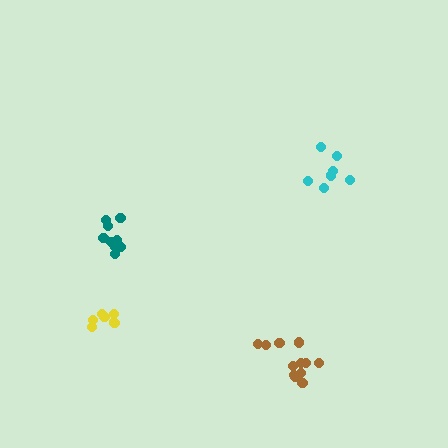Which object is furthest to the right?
The cyan cluster is rightmost.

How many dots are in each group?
Group 1: 9 dots, Group 2: 7 dots, Group 3: 13 dots, Group 4: 7 dots (36 total).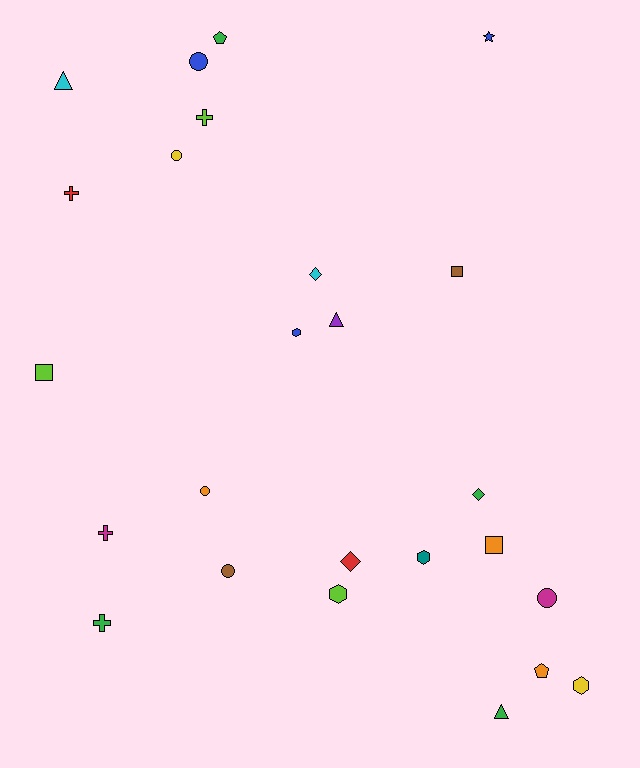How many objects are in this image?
There are 25 objects.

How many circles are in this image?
There are 5 circles.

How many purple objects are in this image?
There is 1 purple object.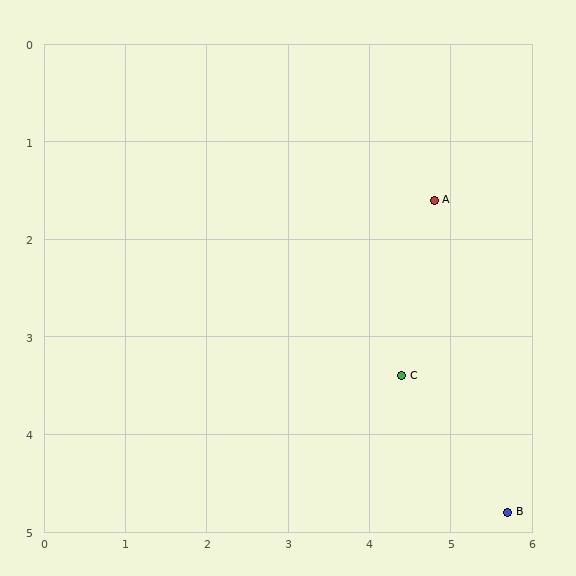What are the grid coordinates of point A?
Point A is at approximately (4.8, 1.6).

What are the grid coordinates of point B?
Point B is at approximately (5.7, 4.8).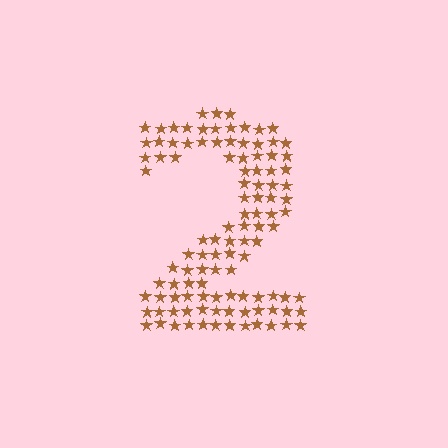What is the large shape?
The large shape is the digit 2.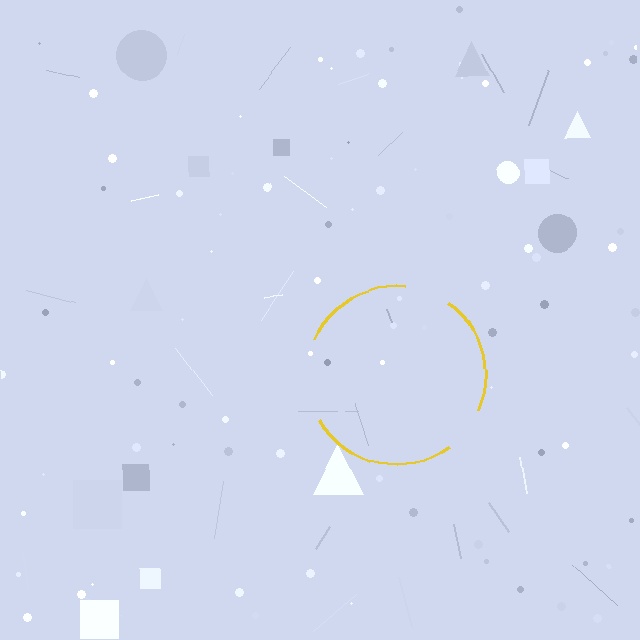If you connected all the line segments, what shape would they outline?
They would outline a circle.